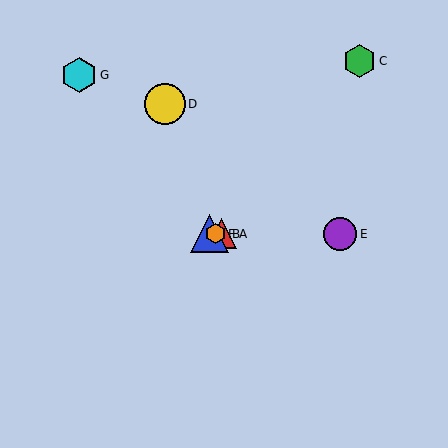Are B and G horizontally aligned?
No, B is at y≈234 and G is at y≈75.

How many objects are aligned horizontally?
4 objects (A, B, E, F) are aligned horizontally.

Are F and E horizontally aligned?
Yes, both are at y≈234.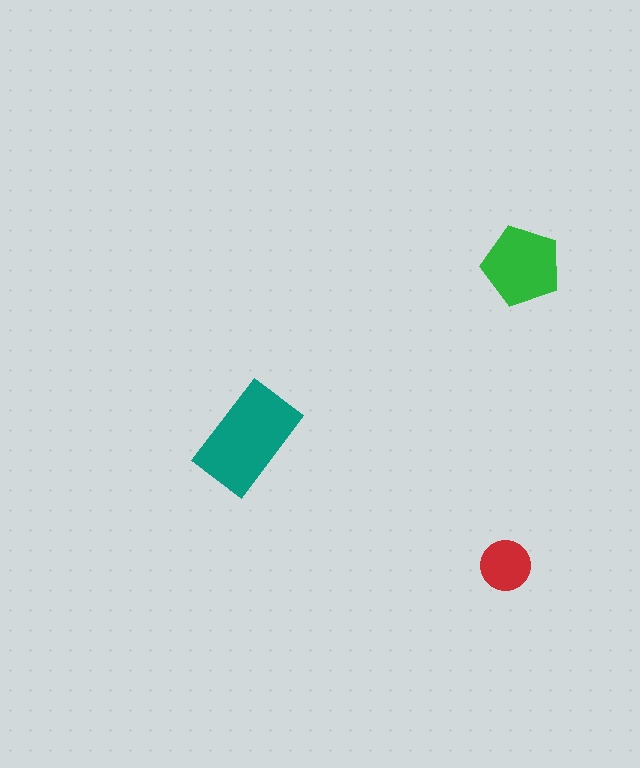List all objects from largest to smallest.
The teal rectangle, the green pentagon, the red circle.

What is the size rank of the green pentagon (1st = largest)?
2nd.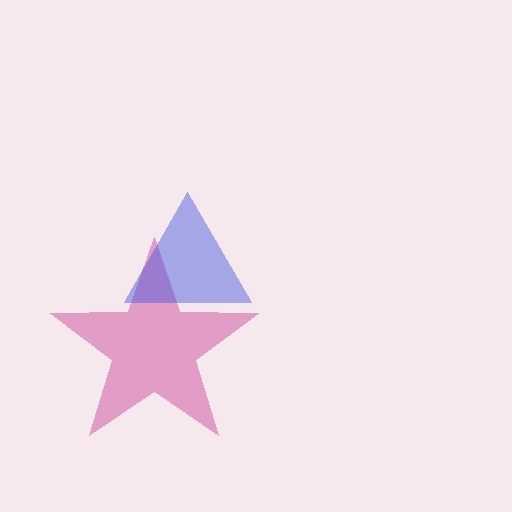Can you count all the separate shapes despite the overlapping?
Yes, there are 2 separate shapes.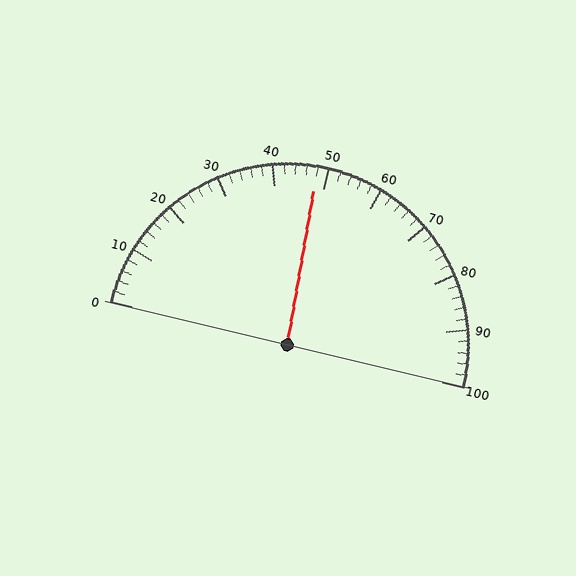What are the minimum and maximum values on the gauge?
The gauge ranges from 0 to 100.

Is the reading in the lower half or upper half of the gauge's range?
The reading is in the lower half of the range (0 to 100).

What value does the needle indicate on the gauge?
The needle indicates approximately 48.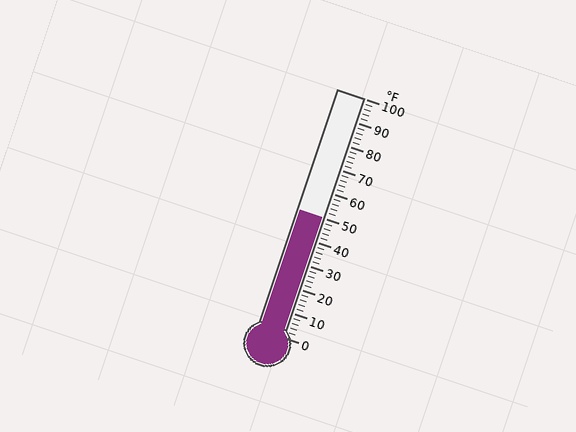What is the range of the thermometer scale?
The thermometer scale ranges from 0°F to 100°F.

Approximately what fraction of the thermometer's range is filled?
The thermometer is filled to approximately 50% of its range.